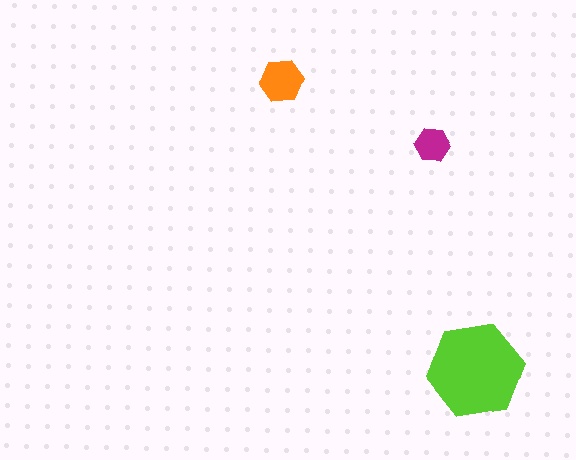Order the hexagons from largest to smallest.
the lime one, the orange one, the magenta one.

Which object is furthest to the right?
The lime hexagon is rightmost.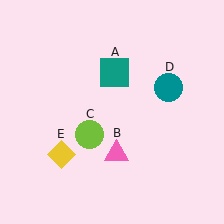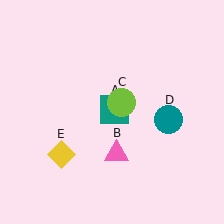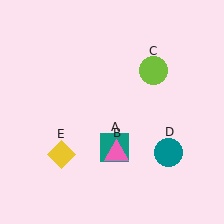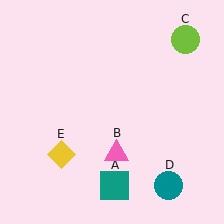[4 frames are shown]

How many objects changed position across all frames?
3 objects changed position: teal square (object A), lime circle (object C), teal circle (object D).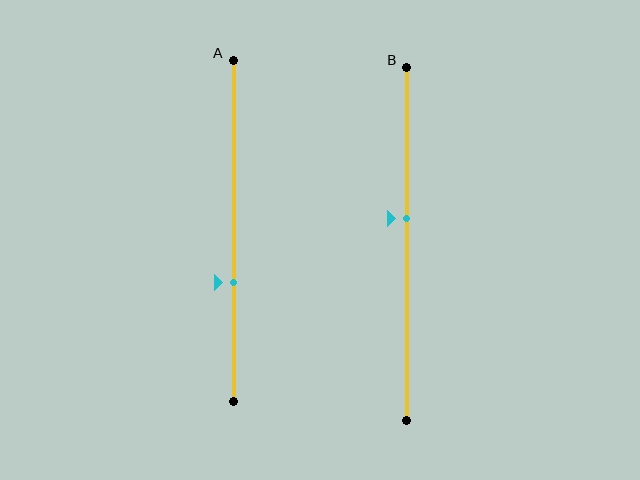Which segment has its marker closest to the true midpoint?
Segment B has its marker closest to the true midpoint.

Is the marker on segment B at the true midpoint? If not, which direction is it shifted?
No, the marker on segment B is shifted upward by about 7% of the segment length.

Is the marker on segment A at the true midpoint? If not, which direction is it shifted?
No, the marker on segment A is shifted downward by about 15% of the segment length.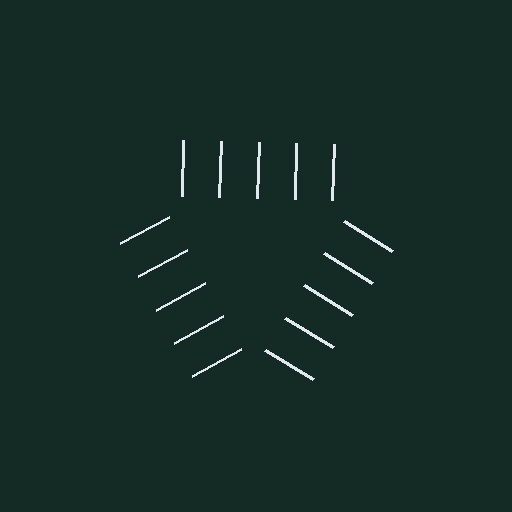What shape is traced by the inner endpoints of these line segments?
An illusory triangle — the line segments terminate on its edges but no continuous stroke is drawn.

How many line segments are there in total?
15 — 5 along each of the 3 edges.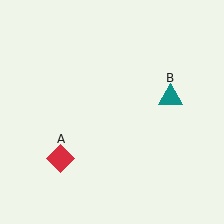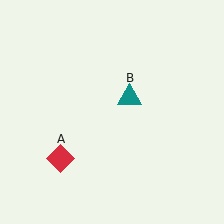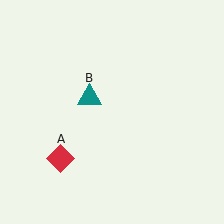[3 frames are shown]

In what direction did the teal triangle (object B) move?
The teal triangle (object B) moved left.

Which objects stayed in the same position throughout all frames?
Red diamond (object A) remained stationary.